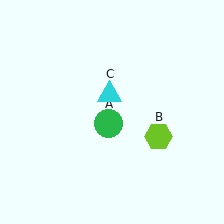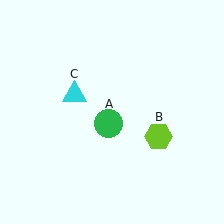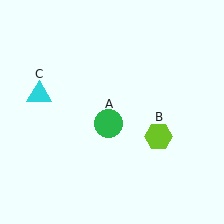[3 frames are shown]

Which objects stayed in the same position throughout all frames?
Green circle (object A) and lime hexagon (object B) remained stationary.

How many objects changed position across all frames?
1 object changed position: cyan triangle (object C).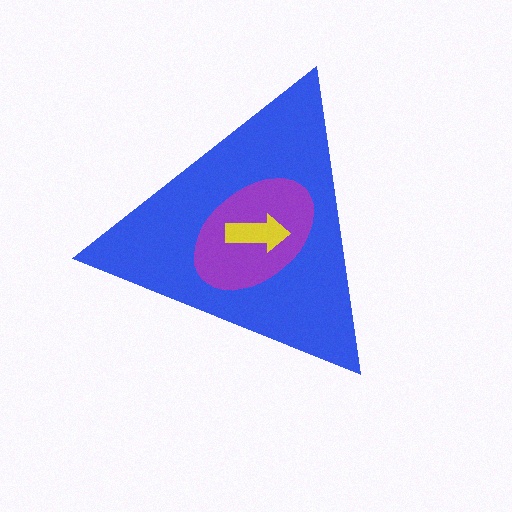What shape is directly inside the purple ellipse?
The yellow arrow.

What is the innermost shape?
The yellow arrow.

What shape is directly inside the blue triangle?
The purple ellipse.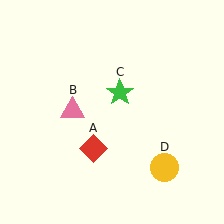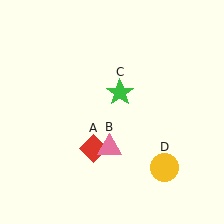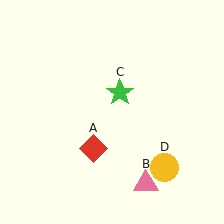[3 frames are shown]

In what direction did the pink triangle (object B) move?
The pink triangle (object B) moved down and to the right.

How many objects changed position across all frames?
1 object changed position: pink triangle (object B).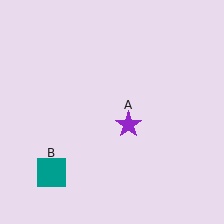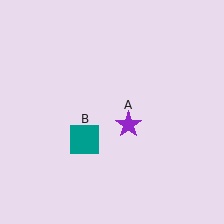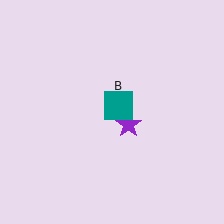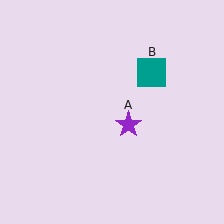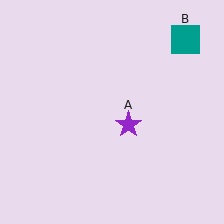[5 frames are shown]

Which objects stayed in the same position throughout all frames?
Purple star (object A) remained stationary.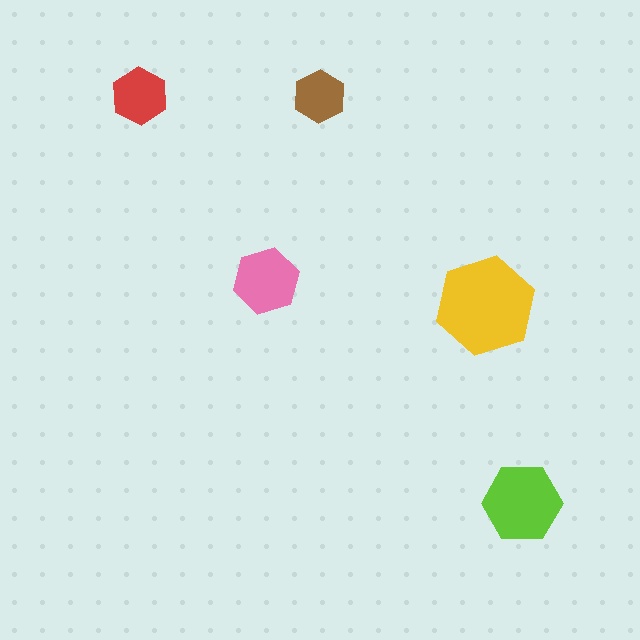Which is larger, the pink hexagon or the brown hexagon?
The pink one.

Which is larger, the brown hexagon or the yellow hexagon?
The yellow one.